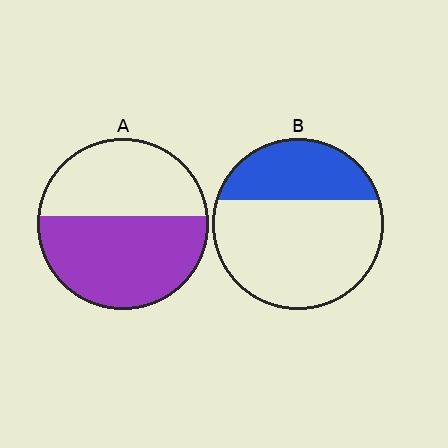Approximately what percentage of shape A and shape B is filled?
A is approximately 55% and B is approximately 30%.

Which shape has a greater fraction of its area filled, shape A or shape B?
Shape A.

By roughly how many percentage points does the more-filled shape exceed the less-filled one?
By roughly 25 percentage points (A over B).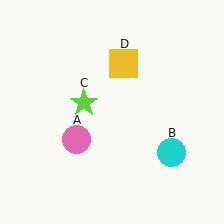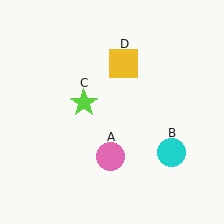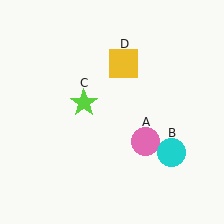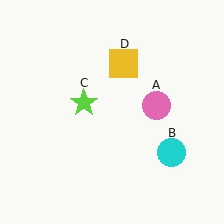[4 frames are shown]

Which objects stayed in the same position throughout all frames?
Cyan circle (object B) and lime star (object C) and yellow square (object D) remained stationary.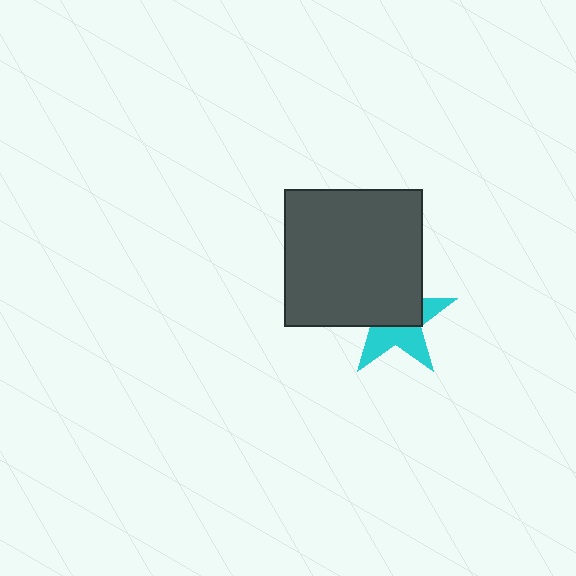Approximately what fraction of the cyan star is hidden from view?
Roughly 55% of the cyan star is hidden behind the dark gray square.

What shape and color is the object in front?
The object in front is a dark gray square.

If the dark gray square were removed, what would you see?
You would see the complete cyan star.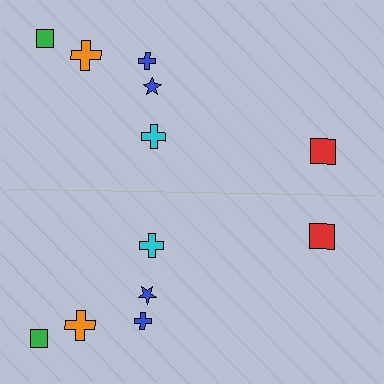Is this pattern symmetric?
Yes, this pattern has bilateral (reflection) symmetry.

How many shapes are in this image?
There are 12 shapes in this image.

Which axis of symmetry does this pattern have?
The pattern has a horizontal axis of symmetry running through the center of the image.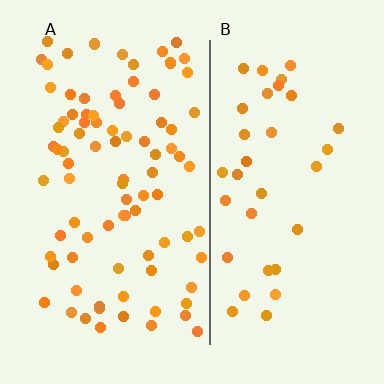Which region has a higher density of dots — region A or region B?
A (the left).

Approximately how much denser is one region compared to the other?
Approximately 2.5× — region A over region B.